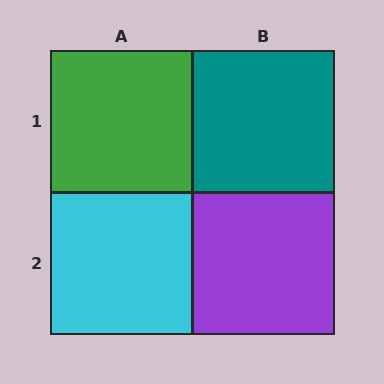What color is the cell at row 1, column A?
Green.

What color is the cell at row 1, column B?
Teal.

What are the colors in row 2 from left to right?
Cyan, purple.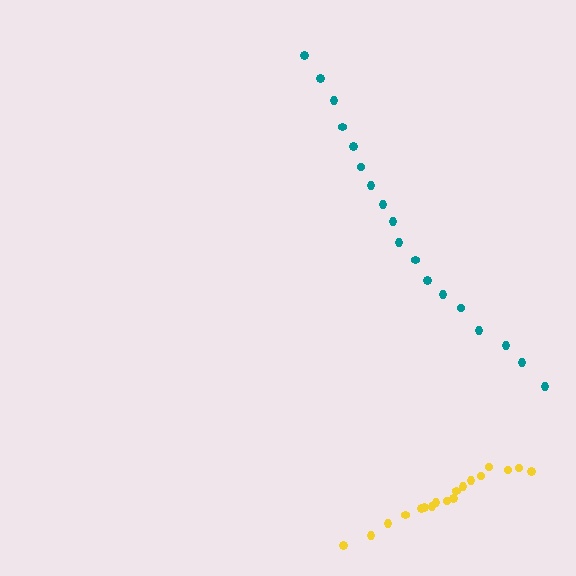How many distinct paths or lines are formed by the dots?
There are 2 distinct paths.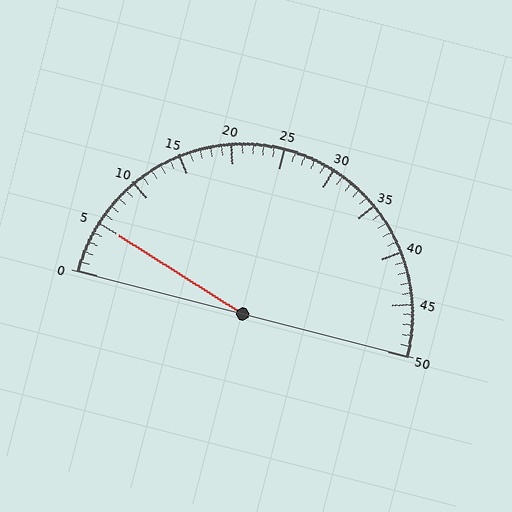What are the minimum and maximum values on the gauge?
The gauge ranges from 0 to 50.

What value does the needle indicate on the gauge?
The needle indicates approximately 5.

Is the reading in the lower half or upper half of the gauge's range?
The reading is in the lower half of the range (0 to 50).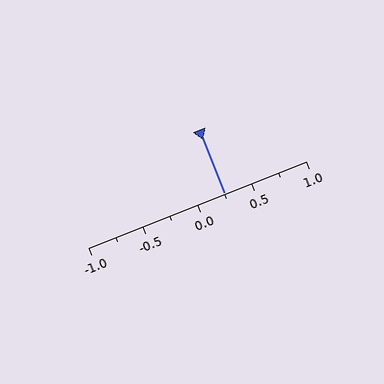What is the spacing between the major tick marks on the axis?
The major ticks are spaced 0.5 apart.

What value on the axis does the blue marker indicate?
The marker indicates approximately 0.25.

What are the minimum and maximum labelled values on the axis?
The axis runs from -1.0 to 1.0.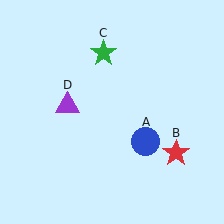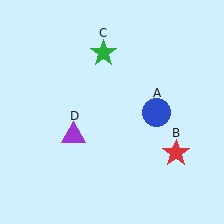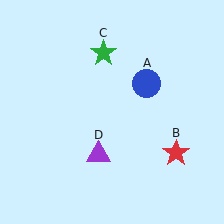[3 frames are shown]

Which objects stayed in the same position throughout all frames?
Red star (object B) and green star (object C) remained stationary.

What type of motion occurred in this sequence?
The blue circle (object A), purple triangle (object D) rotated counterclockwise around the center of the scene.